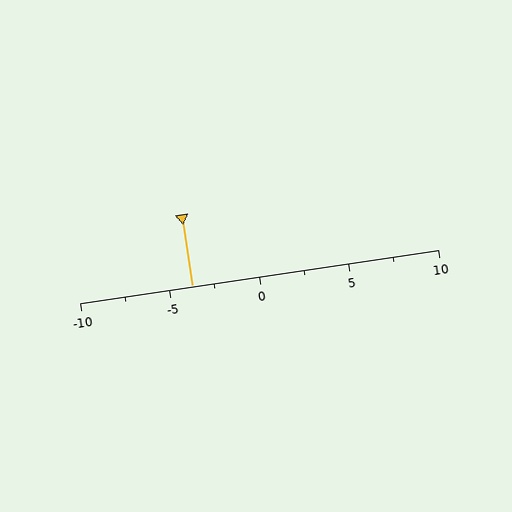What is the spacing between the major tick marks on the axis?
The major ticks are spaced 5 apart.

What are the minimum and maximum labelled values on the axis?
The axis runs from -10 to 10.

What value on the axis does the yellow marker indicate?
The marker indicates approximately -3.8.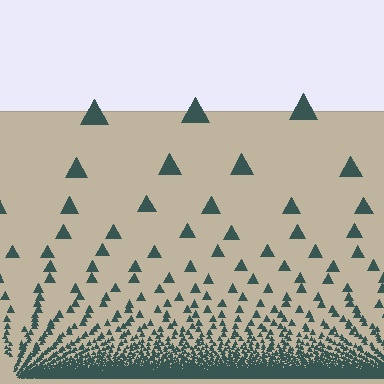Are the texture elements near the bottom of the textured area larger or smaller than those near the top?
Smaller. The gradient is inverted — elements near the bottom are smaller and denser.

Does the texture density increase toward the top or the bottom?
Density increases toward the bottom.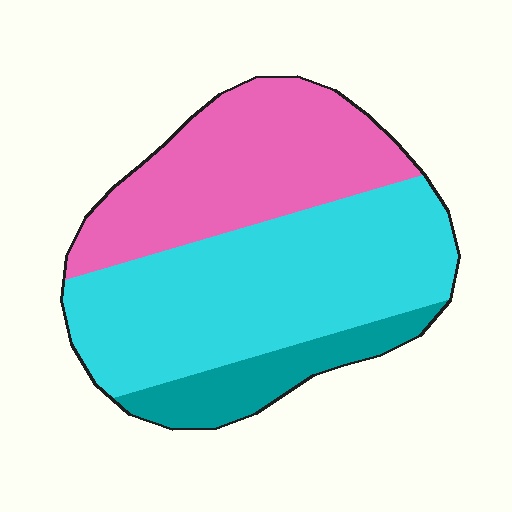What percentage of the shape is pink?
Pink takes up about three eighths (3/8) of the shape.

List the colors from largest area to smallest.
From largest to smallest: cyan, pink, teal.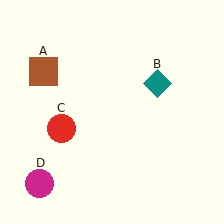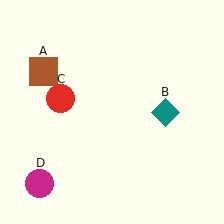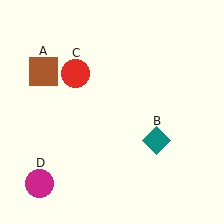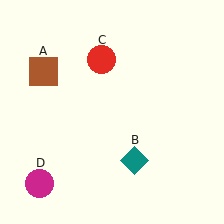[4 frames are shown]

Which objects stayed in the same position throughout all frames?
Brown square (object A) and magenta circle (object D) remained stationary.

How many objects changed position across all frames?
2 objects changed position: teal diamond (object B), red circle (object C).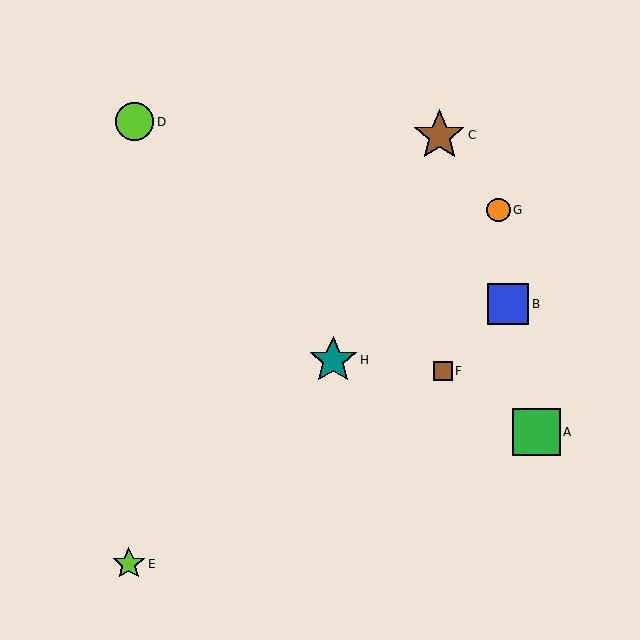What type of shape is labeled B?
Shape B is a blue square.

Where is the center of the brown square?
The center of the brown square is at (443, 371).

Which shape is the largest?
The brown star (labeled C) is the largest.